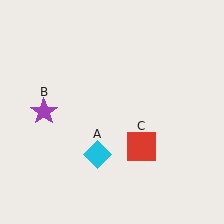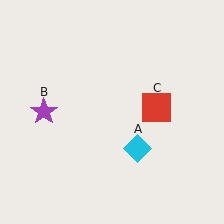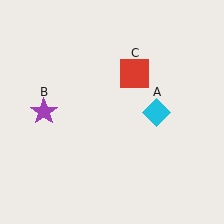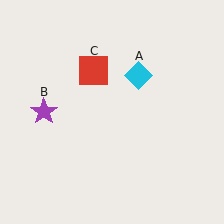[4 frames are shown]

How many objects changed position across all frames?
2 objects changed position: cyan diamond (object A), red square (object C).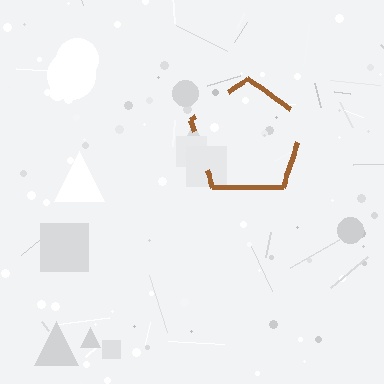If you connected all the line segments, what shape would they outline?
They would outline a pentagon.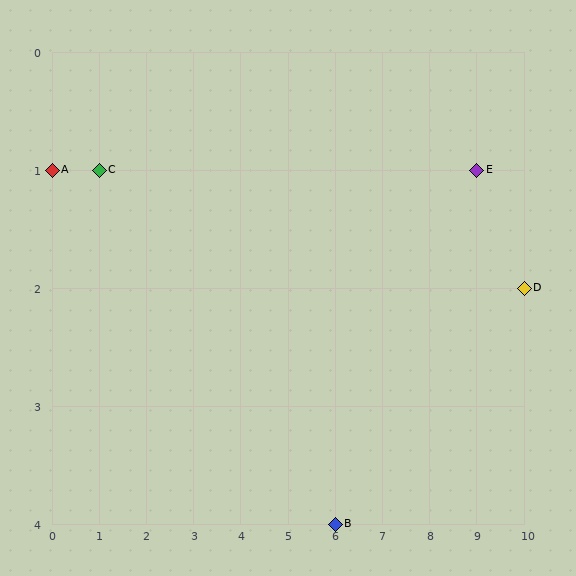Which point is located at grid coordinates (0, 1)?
Point A is at (0, 1).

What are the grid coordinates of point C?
Point C is at grid coordinates (1, 1).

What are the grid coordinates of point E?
Point E is at grid coordinates (9, 1).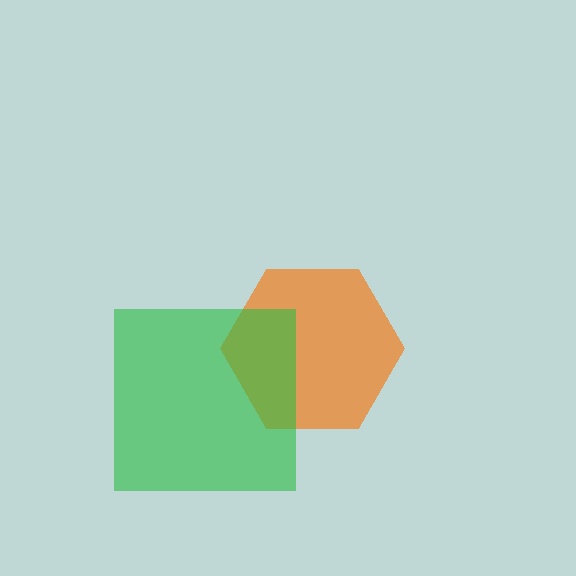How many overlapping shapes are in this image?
There are 2 overlapping shapes in the image.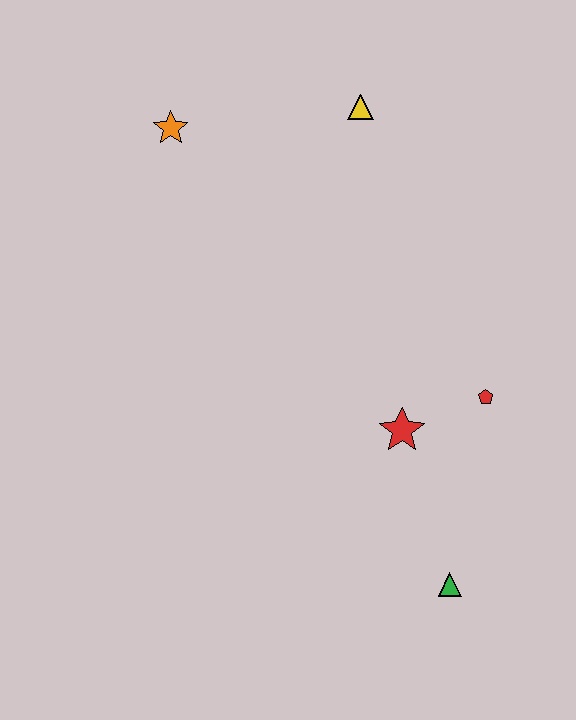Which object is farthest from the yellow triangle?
The green triangle is farthest from the yellow triangle.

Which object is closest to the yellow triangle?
The orange star is closest to the yellow triangle.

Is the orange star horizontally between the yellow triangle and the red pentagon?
No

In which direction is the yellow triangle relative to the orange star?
The yellow triangle is to the right of the orange star.